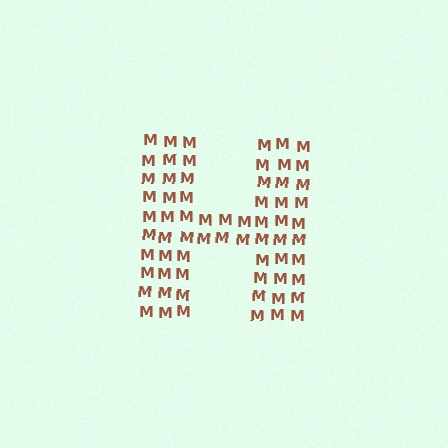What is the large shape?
The large shape is the letter H.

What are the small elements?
The small elements are letter M's.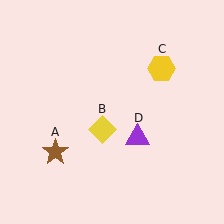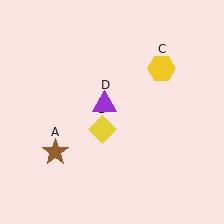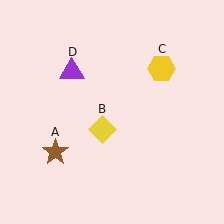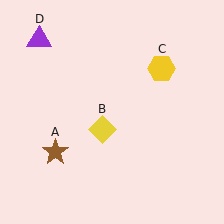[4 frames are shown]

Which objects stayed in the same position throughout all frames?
Brown star (object A) and yellow diamond (object B) and yellow hexagon (object C) remained stationary.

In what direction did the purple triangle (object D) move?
The purple triangle (object D) moved up and to the left.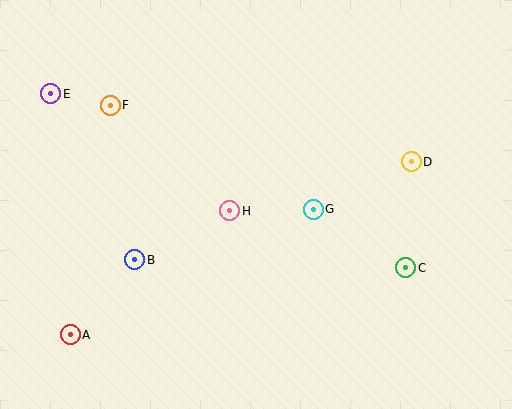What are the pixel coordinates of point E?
Point E is at (51, 94).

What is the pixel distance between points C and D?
The distance between C and D is 106 pixels.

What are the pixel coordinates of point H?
Point H is at (230, 211).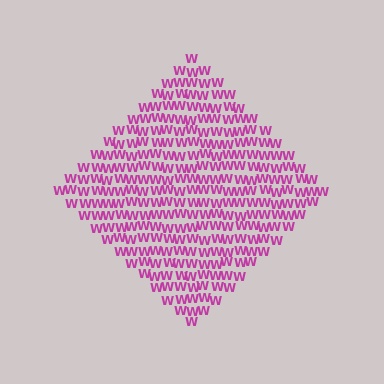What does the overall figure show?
The overall figure shows a diamond.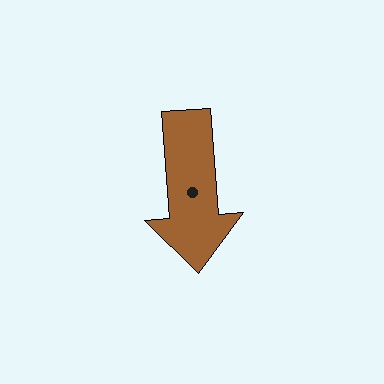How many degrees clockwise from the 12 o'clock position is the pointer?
Approximately 176 degrees.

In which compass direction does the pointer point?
South.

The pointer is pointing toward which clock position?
Roughly 6 o'clock.